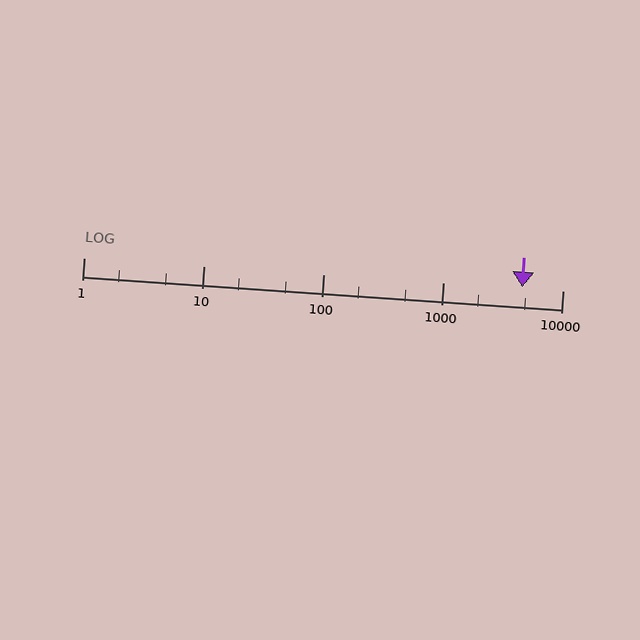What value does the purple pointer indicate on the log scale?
The pointer indicates approximately 4600.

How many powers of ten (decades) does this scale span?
The scale spans 4 decades, from 1 to 10000.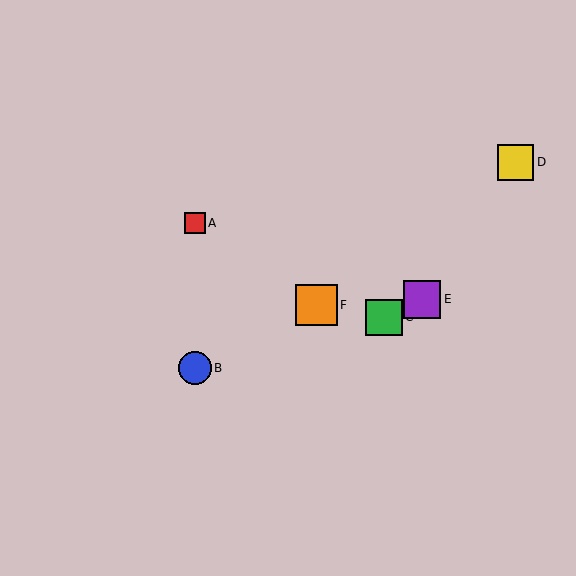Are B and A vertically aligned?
Yes, both are at x≈195.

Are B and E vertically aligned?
No, B is at x≈195 and E is at x≈422.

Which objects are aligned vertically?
Objects A, B are aligned vertically.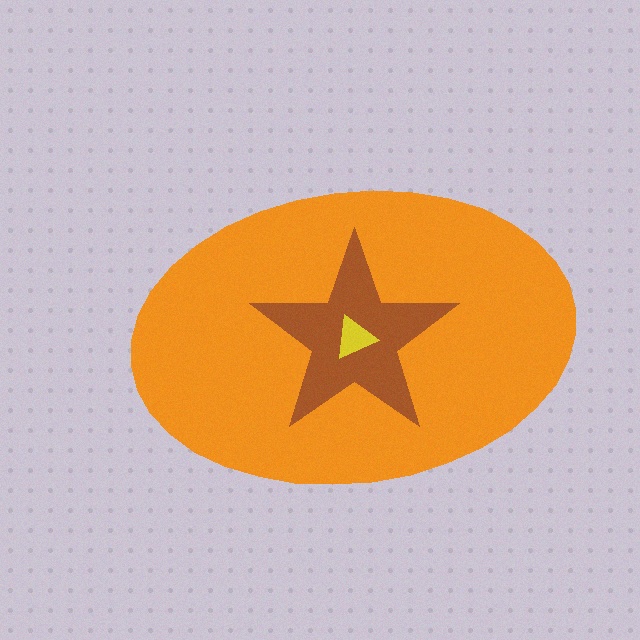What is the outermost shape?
The orange ellipse.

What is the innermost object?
The yellow triangle.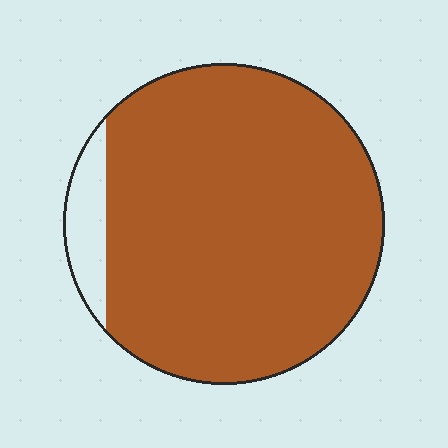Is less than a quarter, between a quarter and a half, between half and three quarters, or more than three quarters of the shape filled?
More than three quarters.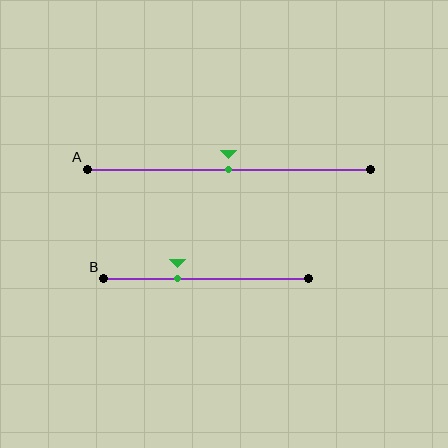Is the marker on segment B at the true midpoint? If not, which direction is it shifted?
No, the marker on segment B is shifted to the left by about 14% of the segment length.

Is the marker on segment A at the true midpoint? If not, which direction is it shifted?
Yes, the marker on segment A is at the true midpoint.